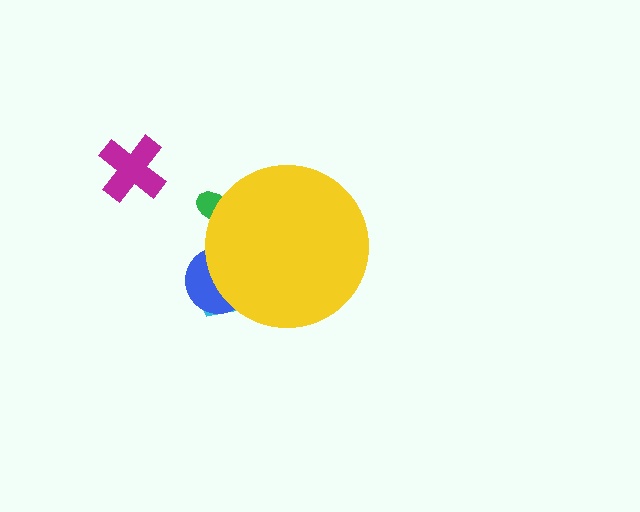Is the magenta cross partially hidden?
No, the magenta cross is fully visible.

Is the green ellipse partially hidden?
Yes, the green ellipse is partially hidden behind the yellow circle.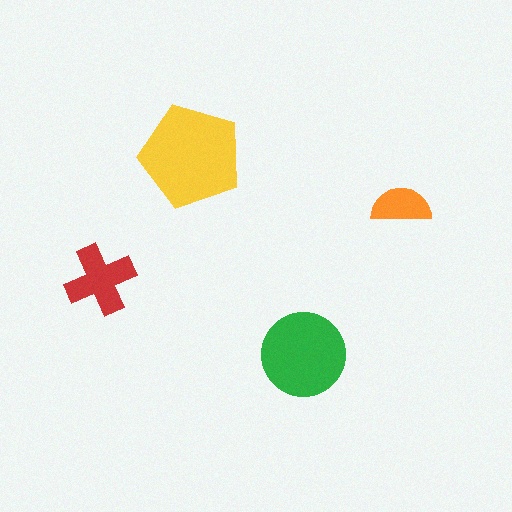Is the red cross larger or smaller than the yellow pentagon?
Smaller.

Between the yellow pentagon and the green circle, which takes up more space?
The yellow pentagon.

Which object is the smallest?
The orange semicircle.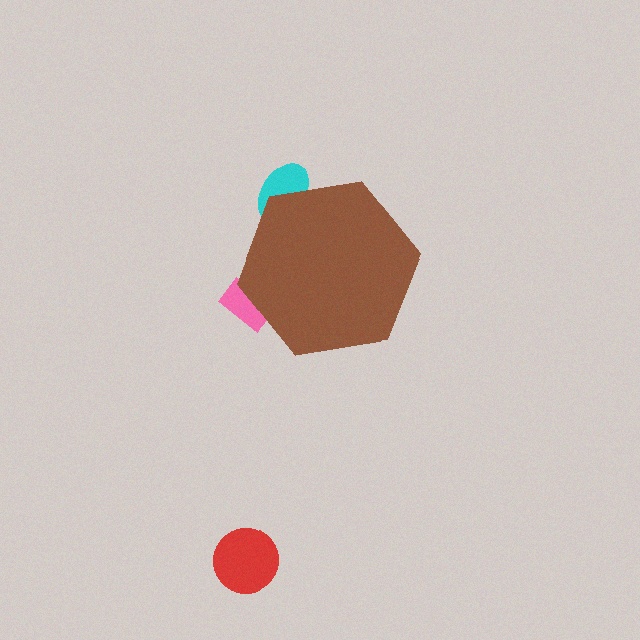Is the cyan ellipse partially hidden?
Yes, the cyan ellipse is partially hidden behind the brown hexagon.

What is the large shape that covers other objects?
A brown hexagon.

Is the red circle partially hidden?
No, the red circle is fully visible.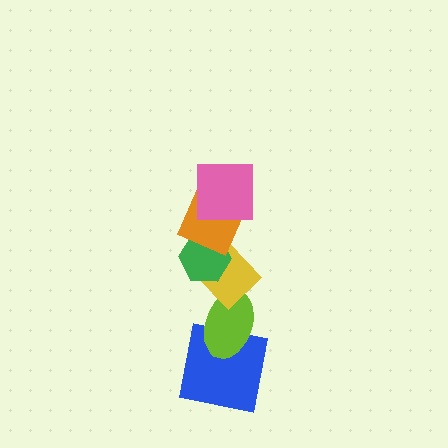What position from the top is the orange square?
The orange square is 2nd from the top.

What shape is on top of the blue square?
The lime ellipse is on top of the blue square.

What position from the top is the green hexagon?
The green hexagon is 3rd from the top.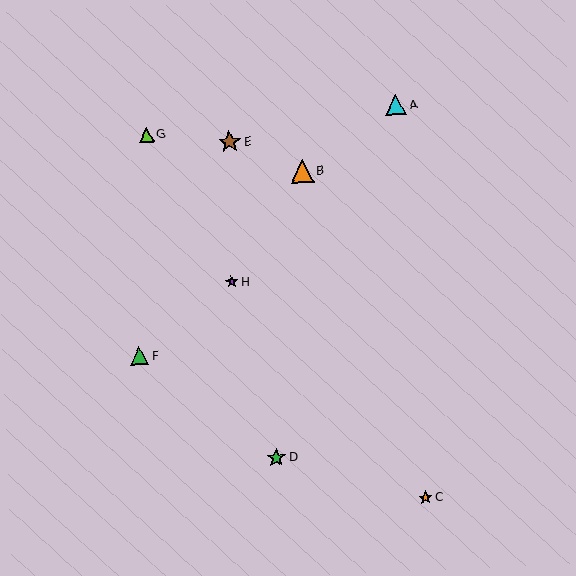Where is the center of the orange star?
The center of the orange star is at (425, 498).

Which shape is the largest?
The orange triangle (labeled B) is the largest.